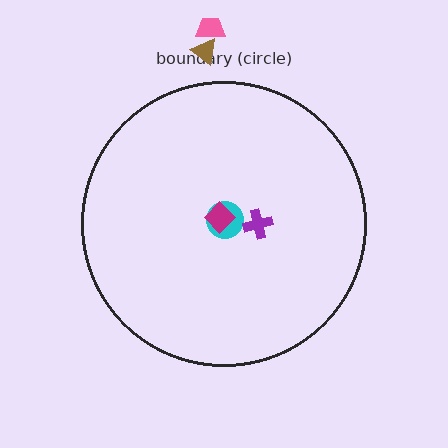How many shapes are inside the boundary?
3 inside, 2 outside.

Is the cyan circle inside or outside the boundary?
Inside.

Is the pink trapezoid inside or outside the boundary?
Outside.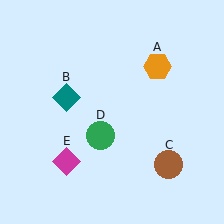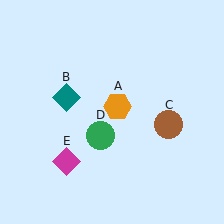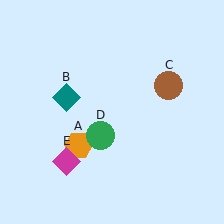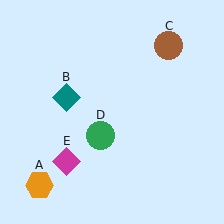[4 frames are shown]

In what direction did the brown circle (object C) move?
The brown circle (object C) moved up.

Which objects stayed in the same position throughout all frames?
Teal diamond (object B) and green circle (object D) and magenta diamond (object E) remained stationary.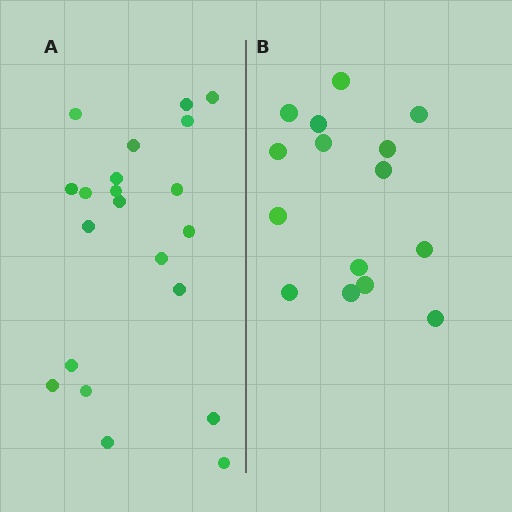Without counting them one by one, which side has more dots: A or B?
Region A (the left region) has more dots.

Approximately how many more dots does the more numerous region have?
Region A has about 6 more dots than region B.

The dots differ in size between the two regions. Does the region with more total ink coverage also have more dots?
No. Region B has more total ink coverage because its dots are larger, but region A actually contains more individual dots. Total area can be misleading — the number of items is what matters here.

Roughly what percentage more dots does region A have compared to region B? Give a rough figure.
About 40% more.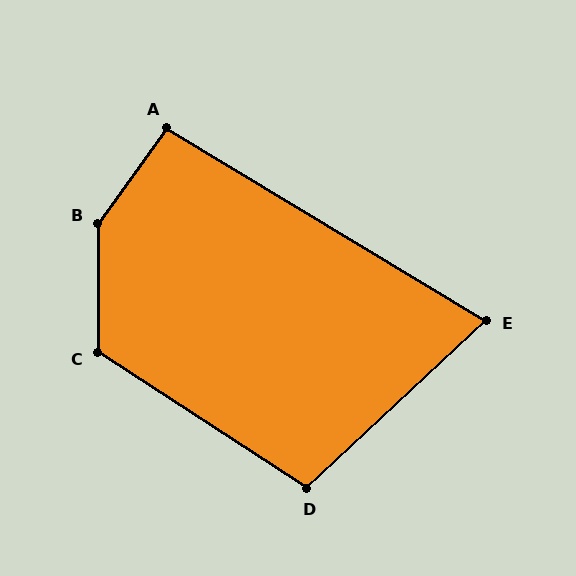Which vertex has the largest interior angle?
B, at approximately 144 degrees.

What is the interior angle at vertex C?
Approximately 123 degrees (obtuse).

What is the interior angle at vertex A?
Approximately 95 degrees (approximately right).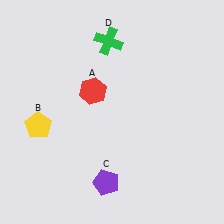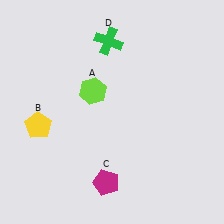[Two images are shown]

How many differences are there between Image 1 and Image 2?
There are 2 differences between the two images.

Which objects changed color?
A changed from red to lime. C changed from purple to magenta.